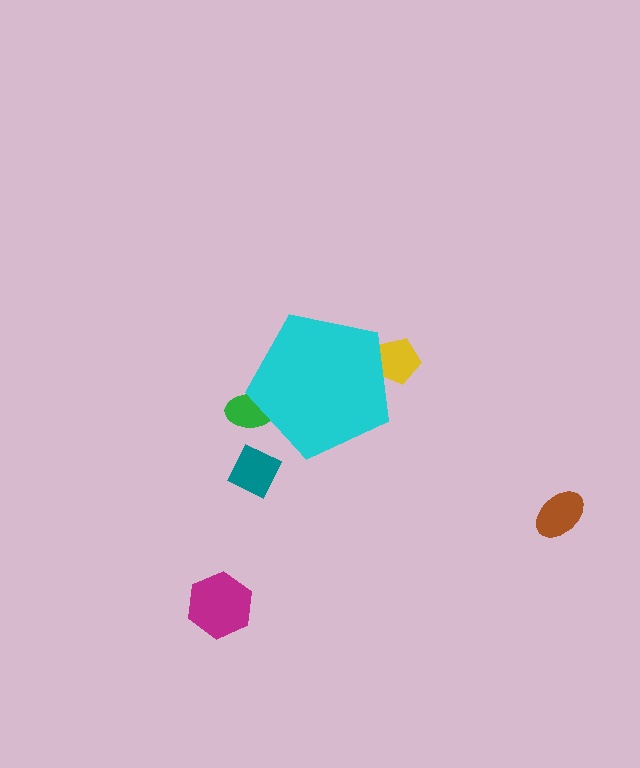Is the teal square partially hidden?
No, the teal square is fully visible.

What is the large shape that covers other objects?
A cyan pentagon.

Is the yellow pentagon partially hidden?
Yes, the yellow pentagon is partially hidden behind the cyan pentagon.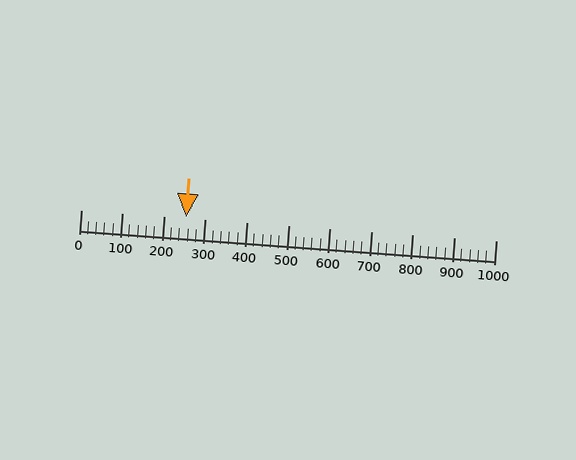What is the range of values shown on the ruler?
The ruler shows values from 0 to 1000.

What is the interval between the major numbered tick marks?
The major tick marks are spaced 100 units apart.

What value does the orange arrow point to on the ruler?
The orange arrow points to approximately 253.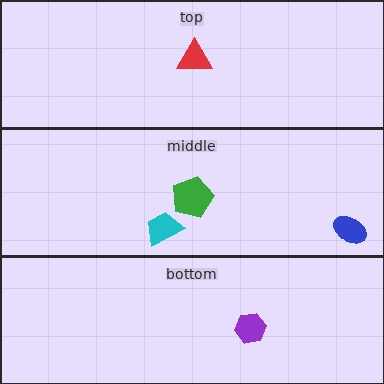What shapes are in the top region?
The red triangle.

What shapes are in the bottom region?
The purple hexagon.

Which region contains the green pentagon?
The middle region.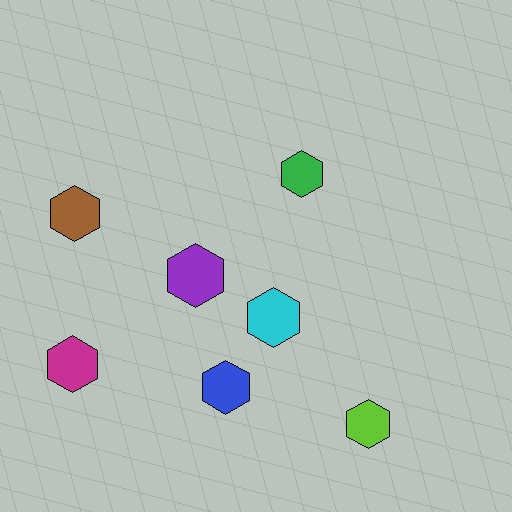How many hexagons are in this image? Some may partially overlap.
There are 7 hexagons.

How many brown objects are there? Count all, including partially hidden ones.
There is 1 brown object.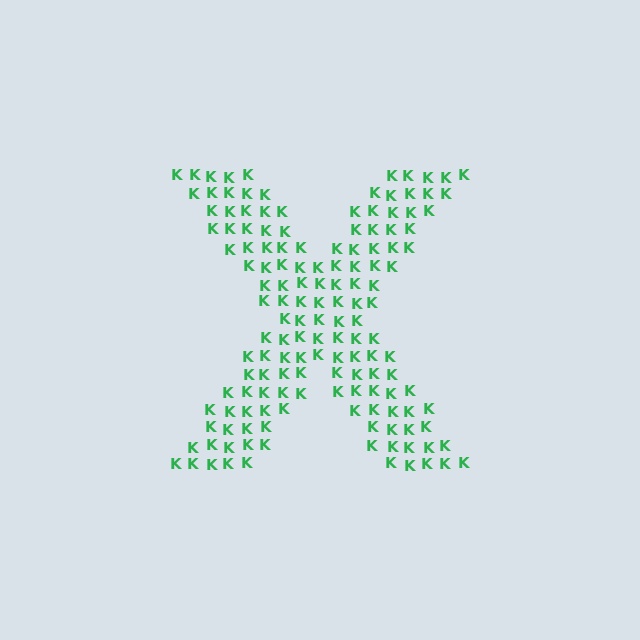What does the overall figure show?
The overall figure shows the letter X.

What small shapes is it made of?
It is made of small letter K's.